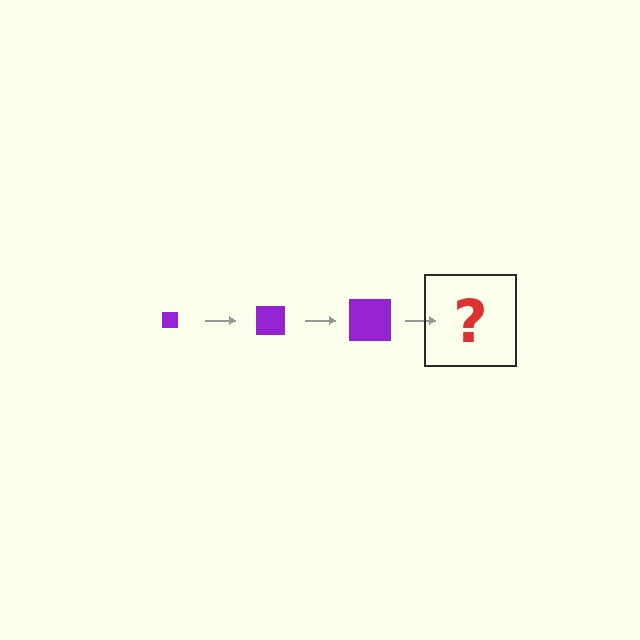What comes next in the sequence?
The next element should be a purple square, larger than the previous one.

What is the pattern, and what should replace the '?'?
The pattern is that the square gets progressively larger each step. The '?' should be a purple square, larger than the previous one.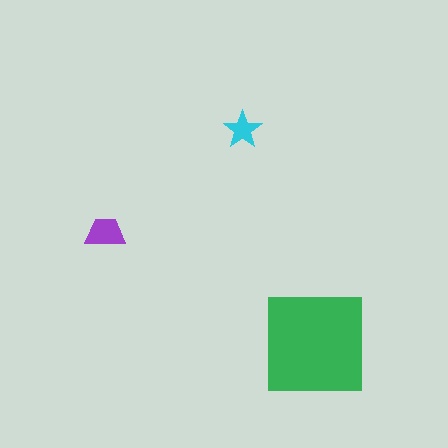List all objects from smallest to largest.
The cyan star, the purple trapezoid, the green square.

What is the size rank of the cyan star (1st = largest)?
3rd.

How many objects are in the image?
There are 3 objects in the image.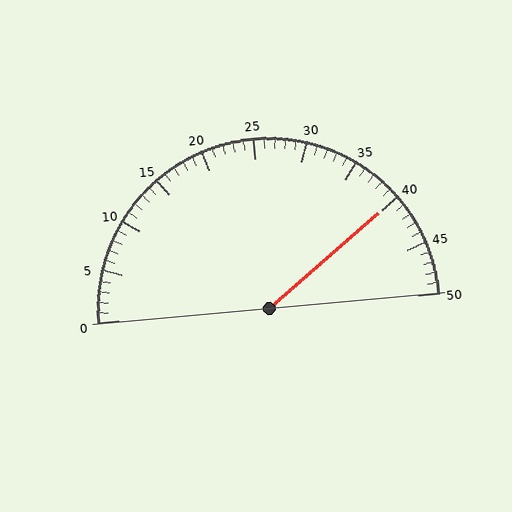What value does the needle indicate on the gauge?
The needle indicates approximately 40.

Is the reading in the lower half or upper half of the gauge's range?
The reading is in the upper half of the range (0 to 50).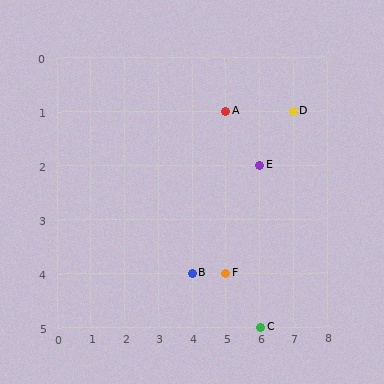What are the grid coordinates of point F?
Point F is at grid coordinates (5, 4).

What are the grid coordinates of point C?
Point C is at grid coordinates (6, 5).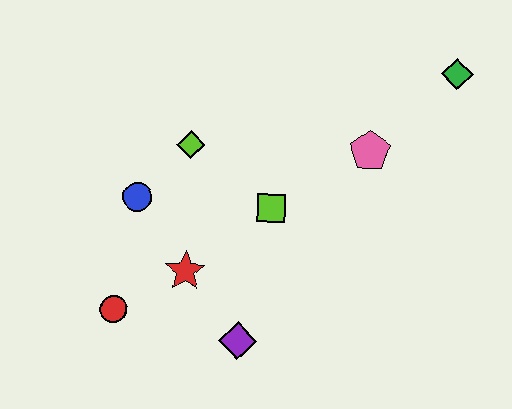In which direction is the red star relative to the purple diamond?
The red star is above the purple diamond.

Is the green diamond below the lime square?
No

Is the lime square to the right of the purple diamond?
Yes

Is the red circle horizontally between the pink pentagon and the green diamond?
No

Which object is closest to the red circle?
The red star is closest to the red circle.